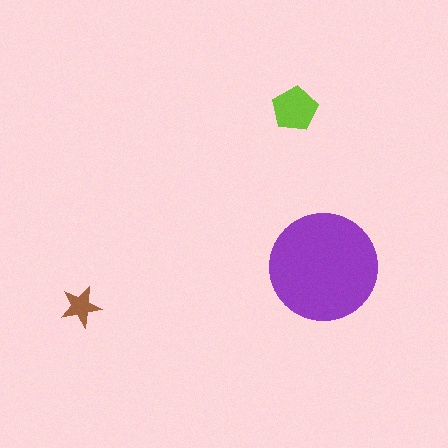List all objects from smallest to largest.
The brown star, the lime pentagon, the purple circle.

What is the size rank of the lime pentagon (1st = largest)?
2nd.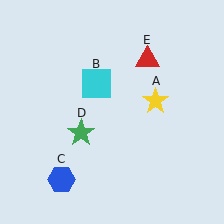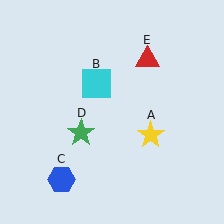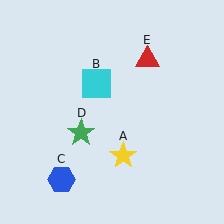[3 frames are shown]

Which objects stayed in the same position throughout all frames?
Cyan square (object B) and blue hexagon (object C) and green star (object D) and red triangle (object E) remained stationary.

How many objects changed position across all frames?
1 object changed position: yellow star (object A).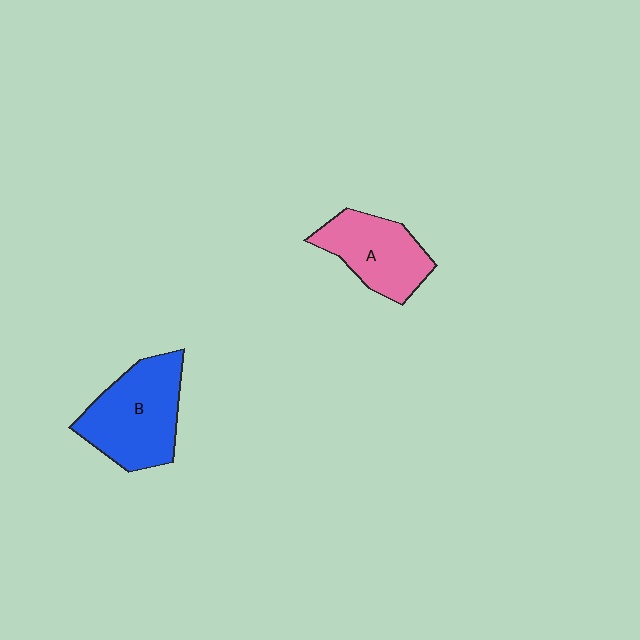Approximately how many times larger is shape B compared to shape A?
Approximately 1.3 times.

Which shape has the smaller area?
Shape A (pink).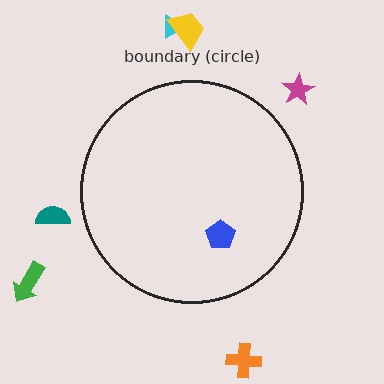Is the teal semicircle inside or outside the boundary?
Outside.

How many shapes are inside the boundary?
1 inside, 6 outside.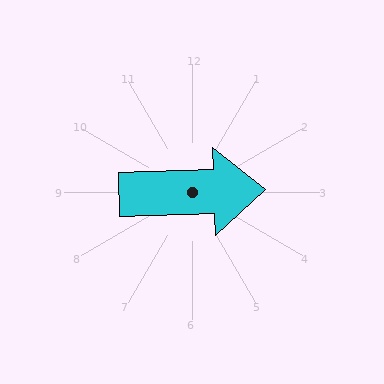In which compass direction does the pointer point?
East.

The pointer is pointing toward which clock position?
Roughly 3 o'clock.